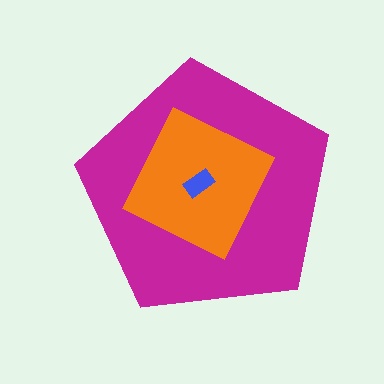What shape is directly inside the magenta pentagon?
The orange square.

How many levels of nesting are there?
3.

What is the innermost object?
The blue rectangle.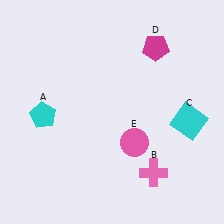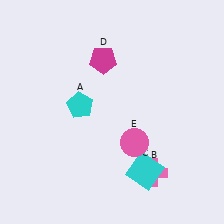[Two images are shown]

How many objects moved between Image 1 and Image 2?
3 objects moved between the two images.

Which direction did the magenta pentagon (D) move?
The magenta pentagon (D) moved left.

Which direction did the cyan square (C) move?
The cyan square (C) moved down.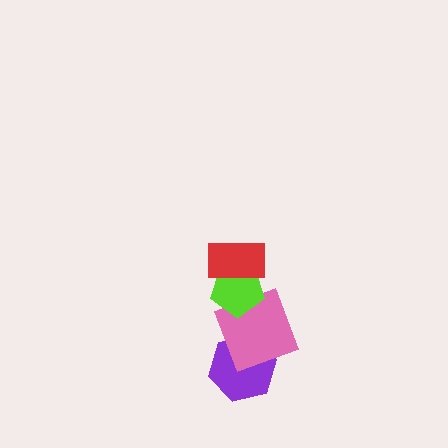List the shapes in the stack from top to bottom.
From top to bottom: the red rectangle, the lime pentagon, the pink square, the purple hexagon.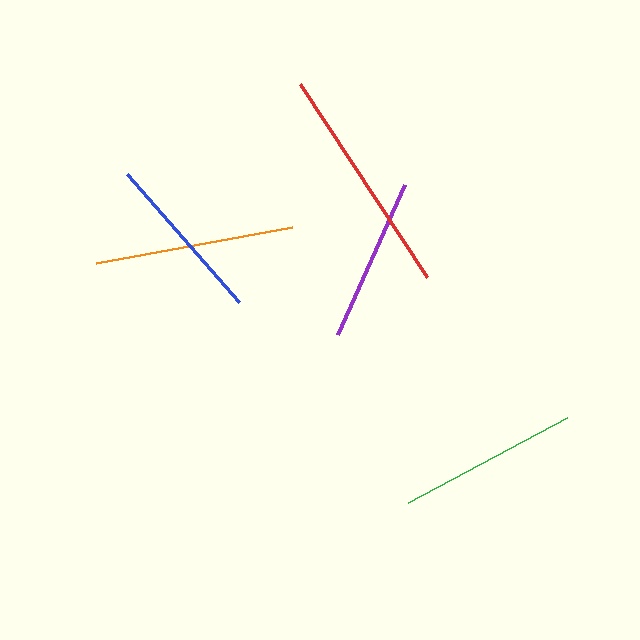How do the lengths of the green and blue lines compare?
The green and blue lines are approximately the same length.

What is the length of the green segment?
The green segment is approximately 180 pixels long.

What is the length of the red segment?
The red segment is approximately 231 pixels long.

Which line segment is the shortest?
The purple line is the shortest at approximately 164 pixels.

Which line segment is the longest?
The red line is the longest at approximately 231 pixels.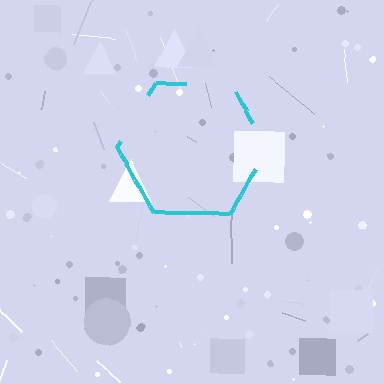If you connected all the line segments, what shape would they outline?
They would outline a hexagon.